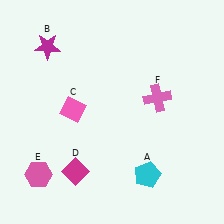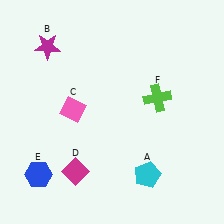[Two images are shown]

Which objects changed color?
E changed from pink to blue. F changed from pink to lime.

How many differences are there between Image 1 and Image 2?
There are 2 differences between the two images.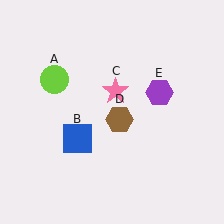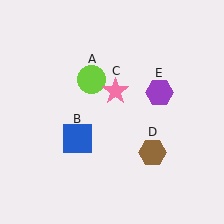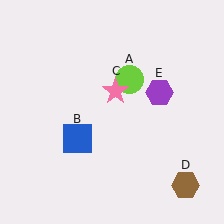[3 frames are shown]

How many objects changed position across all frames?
2 objects changed position: lime circle (object A), brown hexagon (object D).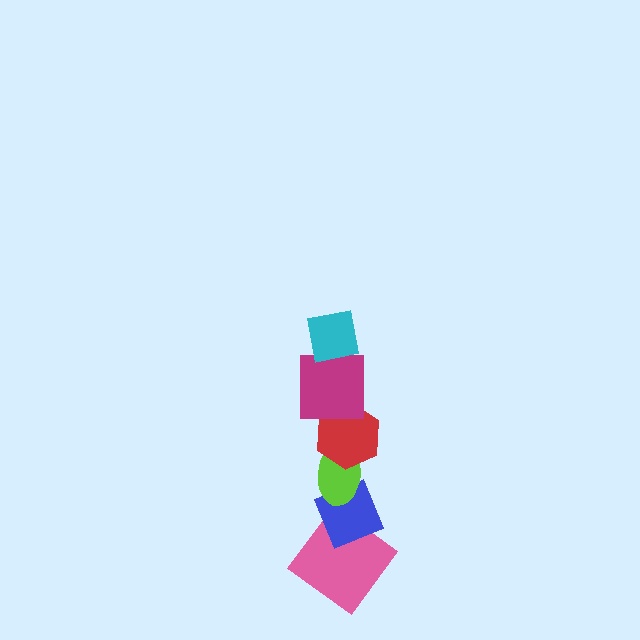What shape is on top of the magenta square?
The cyan square is on top of the magenta square.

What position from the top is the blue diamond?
The blue diamond is 5th from the top.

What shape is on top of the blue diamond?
The lime ellipse is on top of the blue diamond.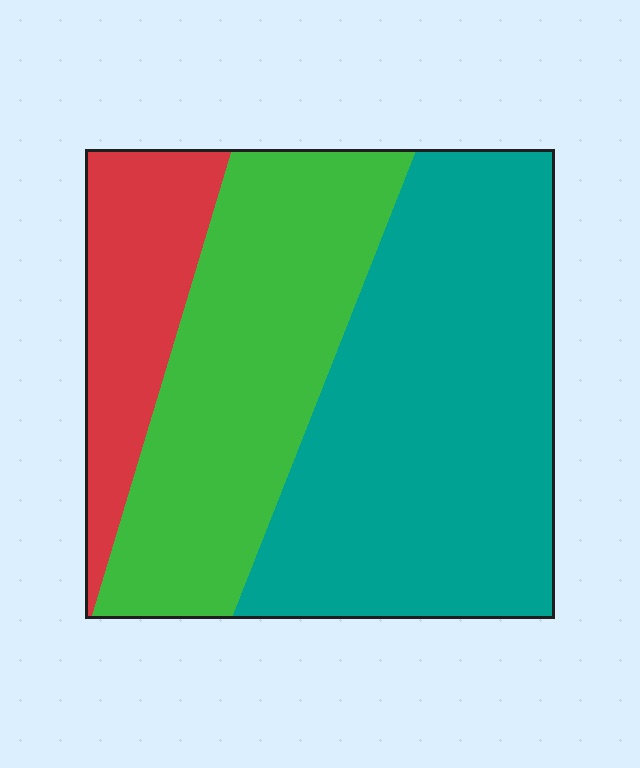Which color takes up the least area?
Red, at roughly 15%.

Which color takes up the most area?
Teal, at roughly 50%.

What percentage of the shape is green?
Green takes up between a quarter and a half of the shape.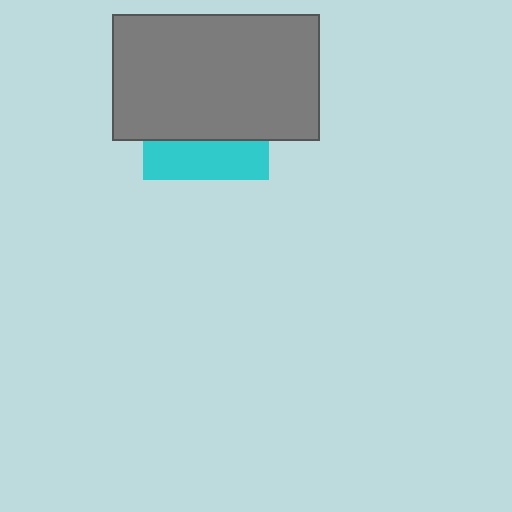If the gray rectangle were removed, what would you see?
You would see the complete cyan square.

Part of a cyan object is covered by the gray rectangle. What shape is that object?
It is a square.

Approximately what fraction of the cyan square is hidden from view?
Roughly 70% of the cyan square is hidden behind the gray rectangle.